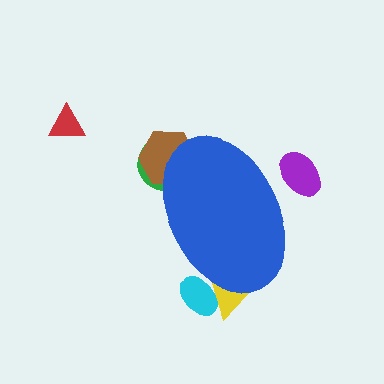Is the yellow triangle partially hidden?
Yes, the yellow triangle is partially hidden behind the blue ellipse.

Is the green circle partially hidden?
Yes, the green circle is partially hidden behind the blue ellipse.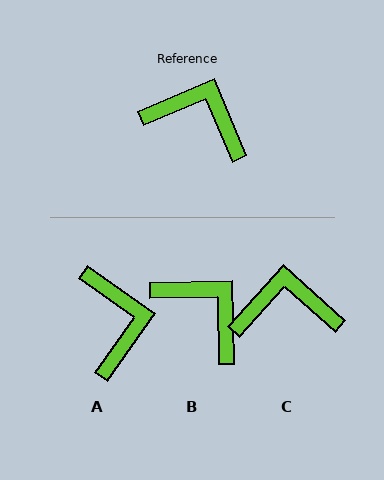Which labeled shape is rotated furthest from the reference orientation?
A, about 58 degrees away.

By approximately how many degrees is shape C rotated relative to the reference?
Approximately 25 degrees counter-clockwise.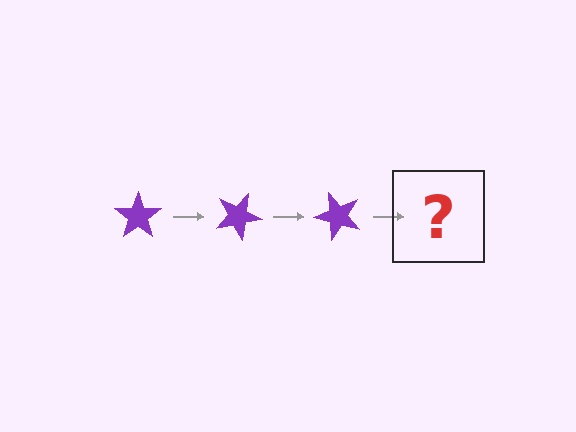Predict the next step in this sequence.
The next step is a purple star rotated 75 degrees.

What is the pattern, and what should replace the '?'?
The pattern is that the star rotates 25 degrees each step. The '?' should be a purple star rotated 75 degrees.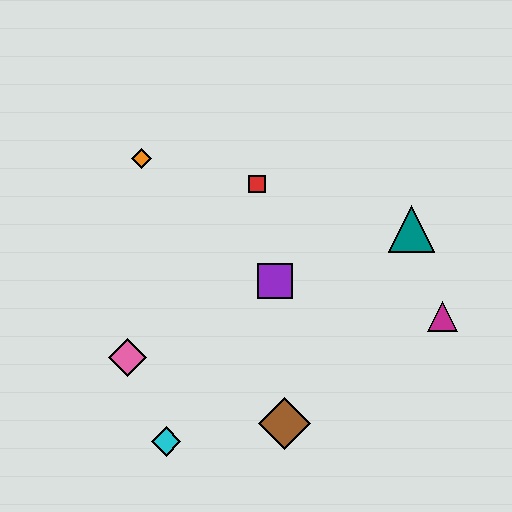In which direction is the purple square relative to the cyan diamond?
The purple square is above the cyan diamond.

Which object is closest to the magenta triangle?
The teal triangle is closest to the magenta triangle.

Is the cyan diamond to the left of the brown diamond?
Yes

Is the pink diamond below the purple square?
Yes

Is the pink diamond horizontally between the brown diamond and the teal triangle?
No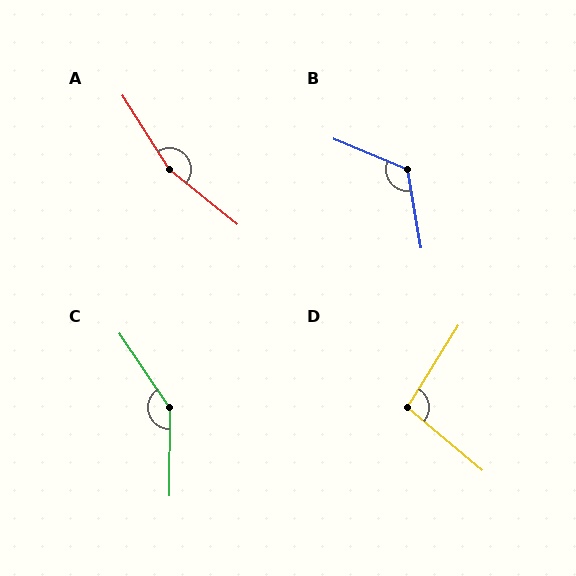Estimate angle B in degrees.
Approximately 122 degrees.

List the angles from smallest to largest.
D (98°), B (122°), C (145°), A (161°).